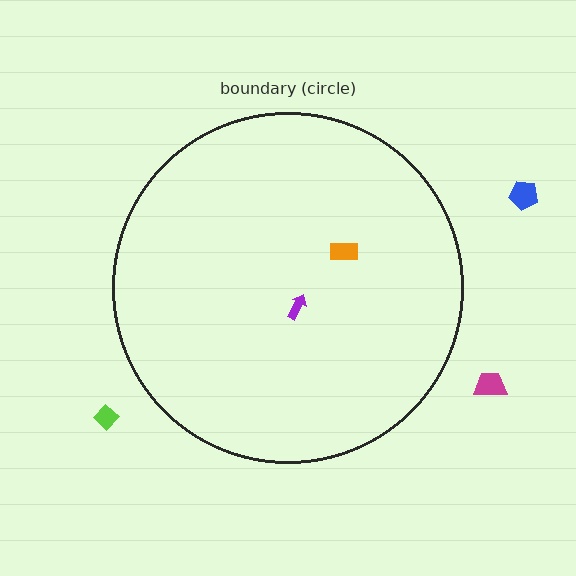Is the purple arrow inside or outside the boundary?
Inside.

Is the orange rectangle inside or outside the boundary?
Inside.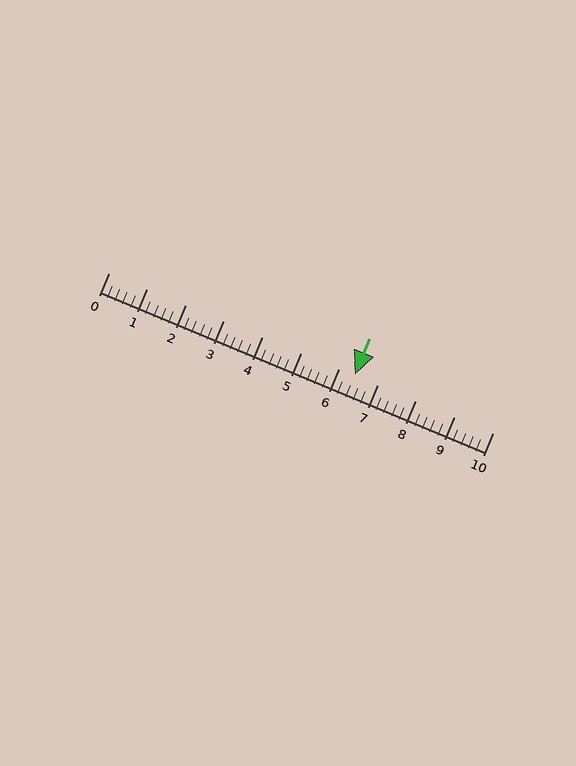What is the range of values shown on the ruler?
The ruler shows values from 0 to 10.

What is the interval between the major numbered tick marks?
The major tick marks are spaced 1 units apart.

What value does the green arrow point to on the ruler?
The green arrow points to approximately 6.4.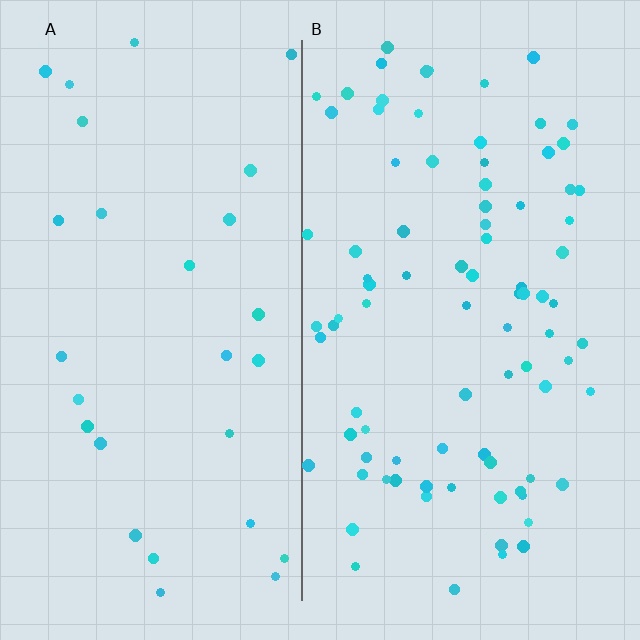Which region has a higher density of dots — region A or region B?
B (the right).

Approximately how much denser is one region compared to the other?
Approximately 3.1× — region B over region A.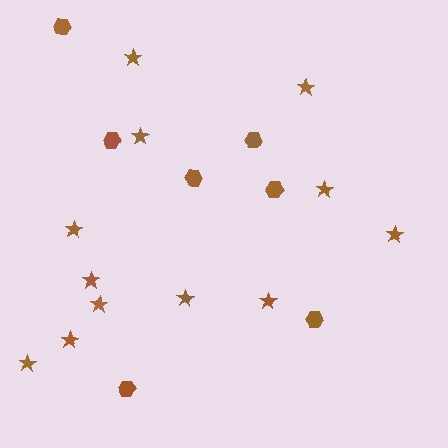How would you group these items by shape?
There are 2 groups: one group of hexagons (7) and one group of stars (12).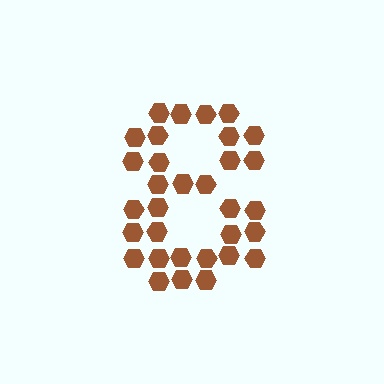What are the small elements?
The small elements are hexagons.